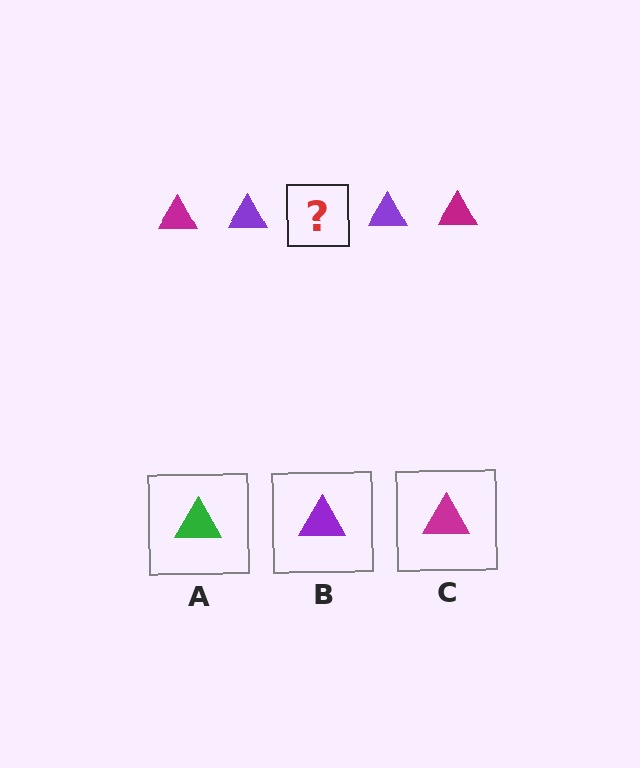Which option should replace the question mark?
Option C.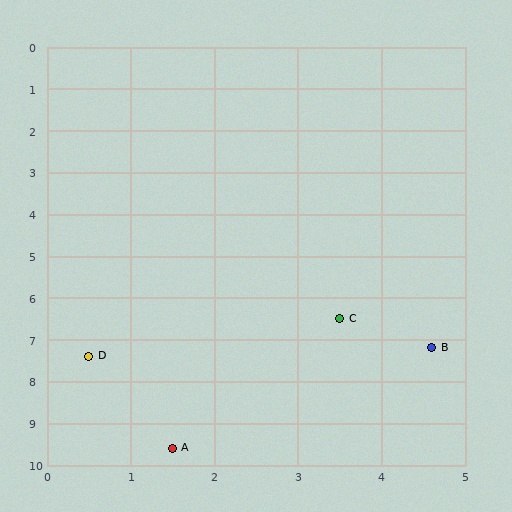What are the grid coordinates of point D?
Point D is at approximately (0.5, 7.4).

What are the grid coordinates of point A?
Point A is at approximately (1.5, 9.6).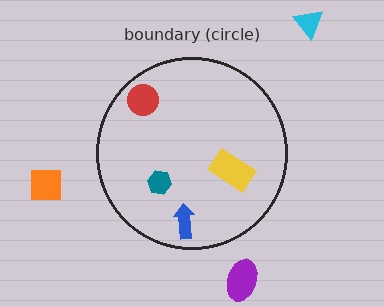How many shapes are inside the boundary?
4 inside, 3 outside.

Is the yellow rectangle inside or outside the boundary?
Inside.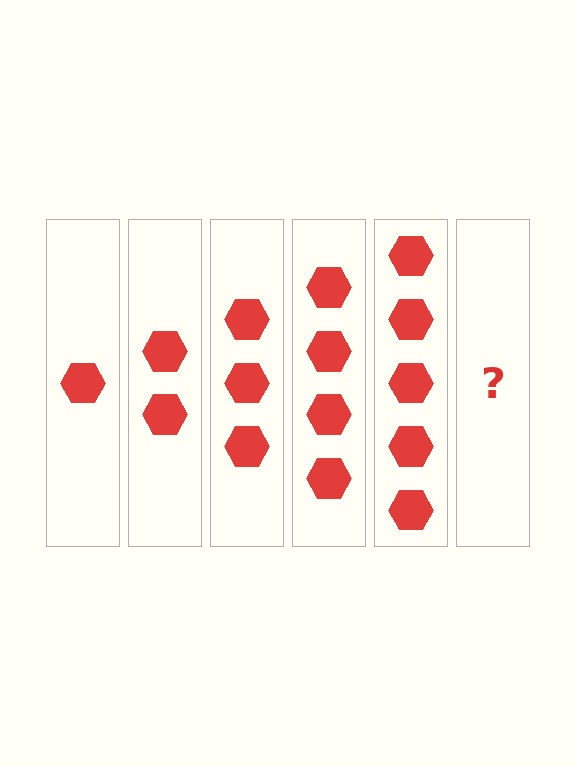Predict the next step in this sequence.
The next step is 6 hexagons.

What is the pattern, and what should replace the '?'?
The pattern is that each step adds one more hexagon. The '?' should be 6 hexagons.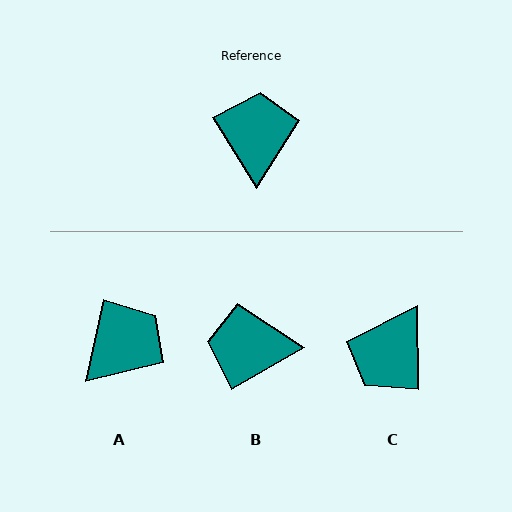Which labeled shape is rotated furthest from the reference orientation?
C, about 149 degrees away.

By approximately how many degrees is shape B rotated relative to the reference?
Approximately 88 degrees counter-clockwise.